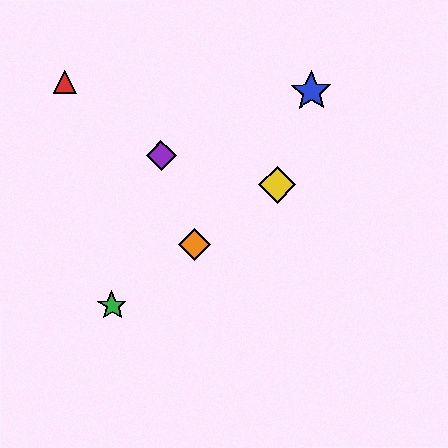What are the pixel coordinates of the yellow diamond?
The yellow diamond is at (277, 184).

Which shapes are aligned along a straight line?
The green star, the yellow diamond, the orange diamond are aligned along a straight line.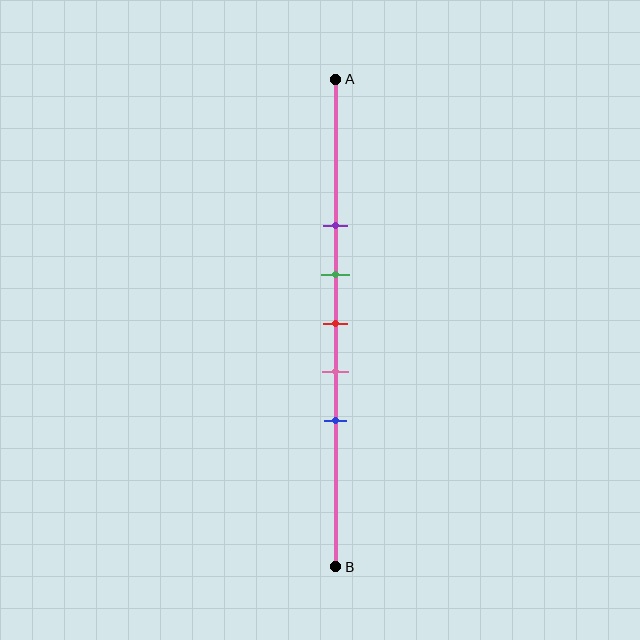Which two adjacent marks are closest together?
The green and red marks are the closest adjacent pair.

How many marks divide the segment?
There are 5 marks dividing the segment.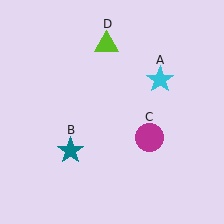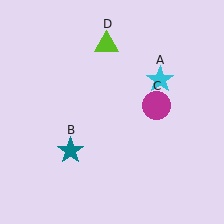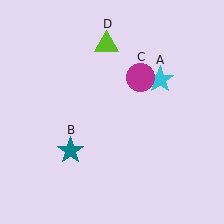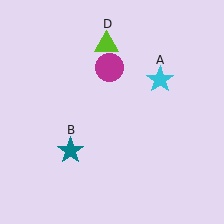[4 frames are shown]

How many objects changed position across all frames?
1 object changed position: magenta circle (object C).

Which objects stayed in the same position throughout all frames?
Cyan star (object A) and teal star (object B) and lime triangle (object D) remained stationary.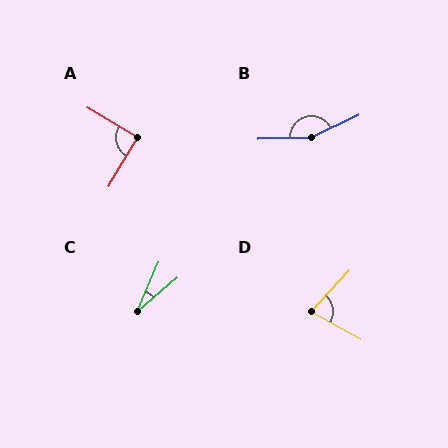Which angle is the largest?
B, at approximately 155 degrees.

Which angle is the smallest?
C, at approximately 26 degrees.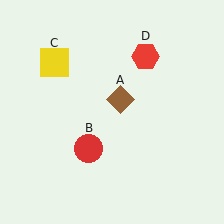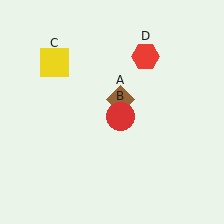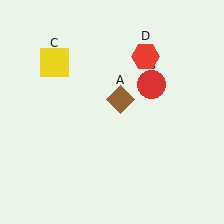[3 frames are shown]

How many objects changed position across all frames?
1 object changed position: red circle (object B).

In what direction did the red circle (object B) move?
The red circle (object B) moved up and to the right.